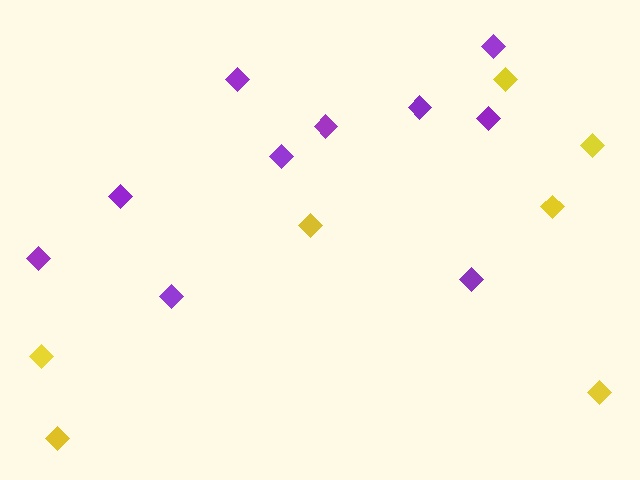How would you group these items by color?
There are 2 groups: one group of yellow diamonds (7) and one group of purple diamonds (10).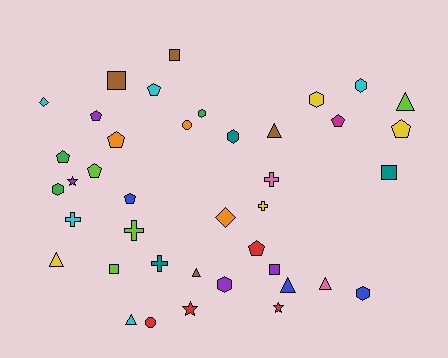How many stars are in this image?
There are 3 stars.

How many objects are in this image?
There are 40 objects.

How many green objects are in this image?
There are 3 green objects.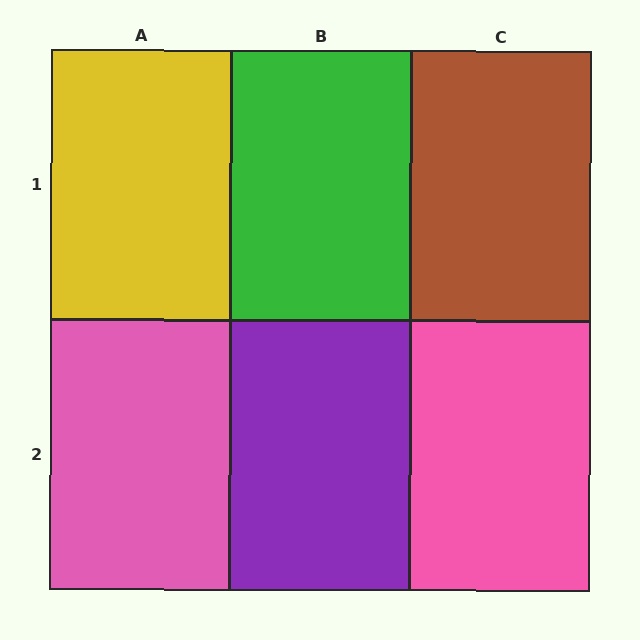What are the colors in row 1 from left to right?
Yellow, green, brown.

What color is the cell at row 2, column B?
Purple.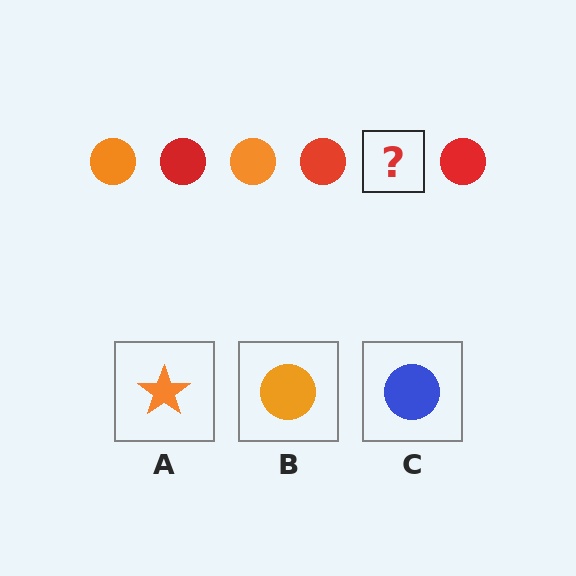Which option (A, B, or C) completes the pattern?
B.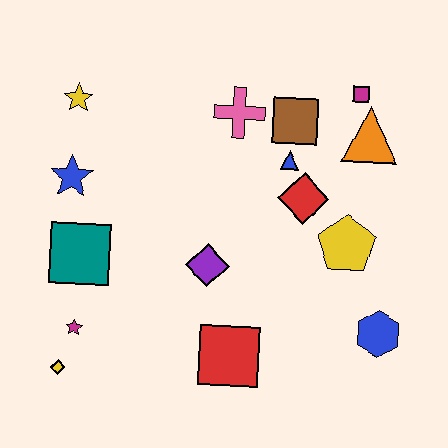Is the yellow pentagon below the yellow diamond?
No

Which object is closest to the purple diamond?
The red square is closest to the purple diamond.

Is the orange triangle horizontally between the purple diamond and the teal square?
No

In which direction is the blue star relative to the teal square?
The blue star is above the teal square.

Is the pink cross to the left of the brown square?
Yes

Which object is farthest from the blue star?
The blue hexagon is farthest from the blue star.